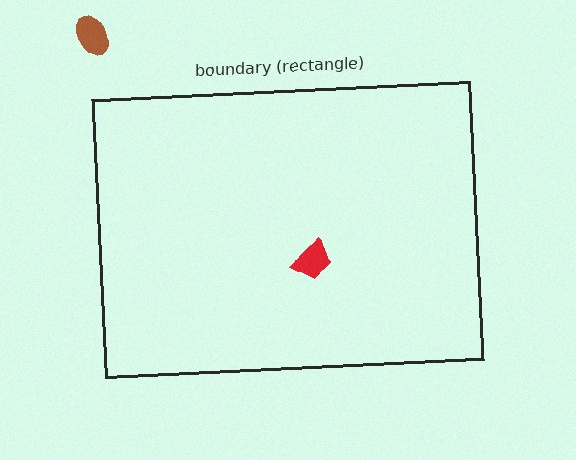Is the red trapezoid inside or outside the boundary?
Inside.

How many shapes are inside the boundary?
1 inside, 1 outside.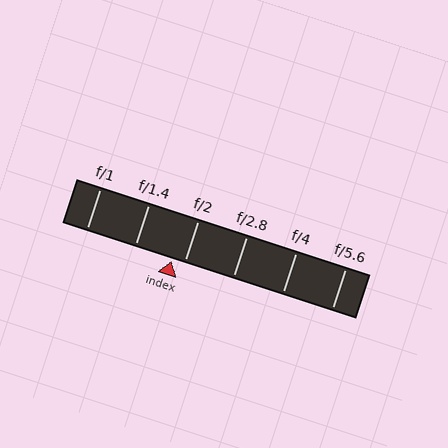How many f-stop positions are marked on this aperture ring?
There are 6 f-stop positions marked.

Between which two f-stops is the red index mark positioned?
The index mark is between f/1.4 and f/2.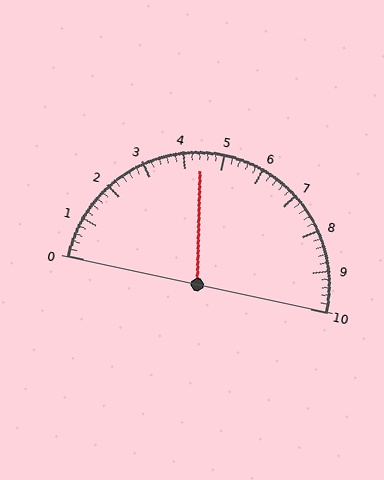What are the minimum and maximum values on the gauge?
The gauge ranges from 0 to 10.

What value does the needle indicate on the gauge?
The needle indicates approximately 4.4.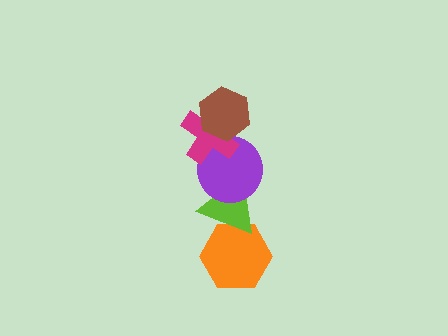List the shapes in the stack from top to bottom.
From top to bottom: the brown hexagon, the magenta cross, the purple circle, the lime triangle, the orange hexagon.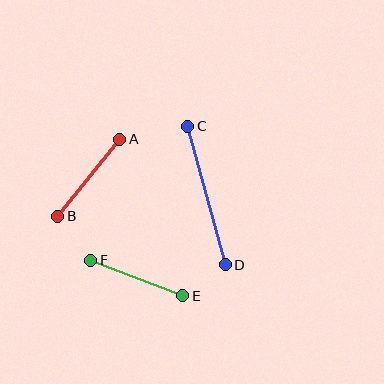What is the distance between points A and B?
The distance is approximately 99 pixels.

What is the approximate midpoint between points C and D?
The midpoint is at approximately (206, 196) pixels.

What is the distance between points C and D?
The distance is approximately 144 pixels.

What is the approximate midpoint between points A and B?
The midpoint is at approximately (89, 178) pixels.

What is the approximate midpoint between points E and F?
The midpoint is at approximately (137, 278) pixels.